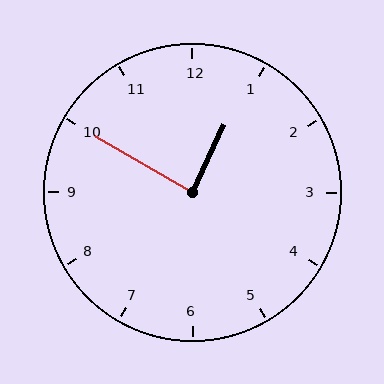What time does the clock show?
12:50.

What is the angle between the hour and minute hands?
Approximately 85 degrees.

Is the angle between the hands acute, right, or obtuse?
It is right.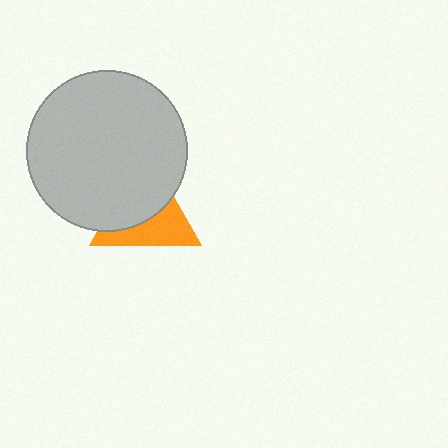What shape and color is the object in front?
The object in front is a light gray circle.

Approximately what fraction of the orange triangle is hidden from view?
Roughly 55% of the orange triangle is hidden behind the light gray circle.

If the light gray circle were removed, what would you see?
You would see the complete orange triangle.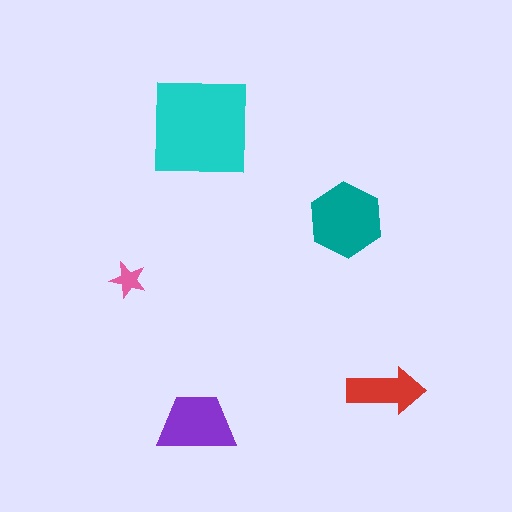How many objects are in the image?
There are 5 objects in the image.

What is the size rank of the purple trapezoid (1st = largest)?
3rd.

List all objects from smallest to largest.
The pink star, the red arrow, the purple trapezoid, the teal hexagon, the cyan square.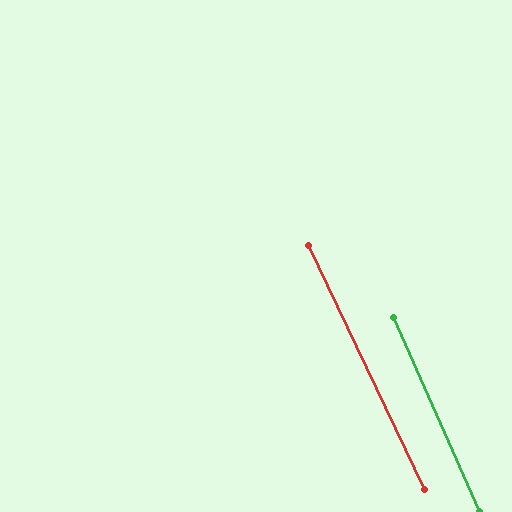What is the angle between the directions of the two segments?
Approximately 2 degrees.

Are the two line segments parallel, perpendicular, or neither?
Parallel — their directions differ by only 1.6°.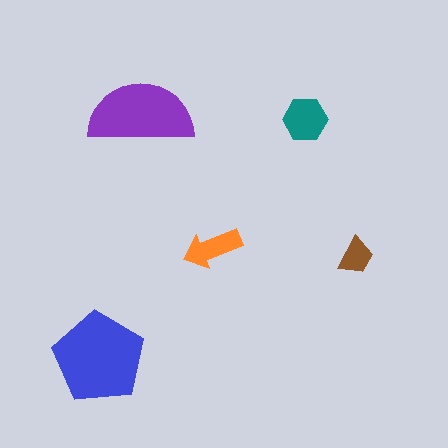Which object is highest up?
The purple semicircle is topmost.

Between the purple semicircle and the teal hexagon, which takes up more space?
The purple semicircle.